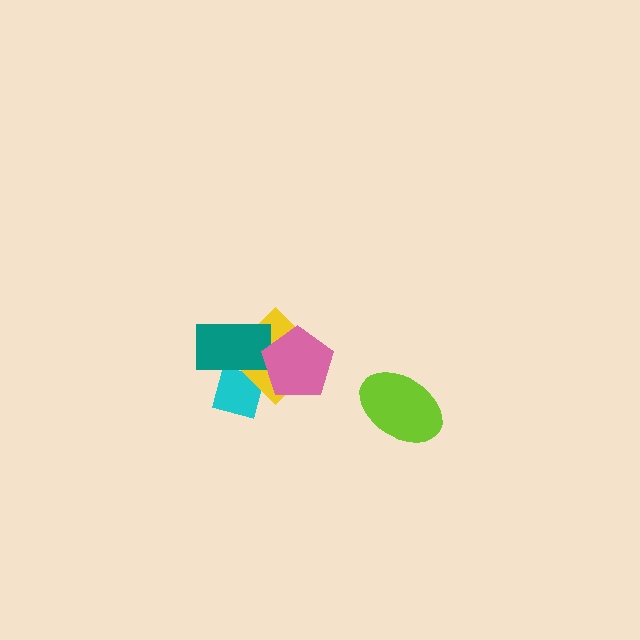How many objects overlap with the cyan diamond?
2 objects overlap with the cyan diamond.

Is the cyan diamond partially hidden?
Yes, it is partially covered by another shape.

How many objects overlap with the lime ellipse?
0 objects overlap with the lime ellipse.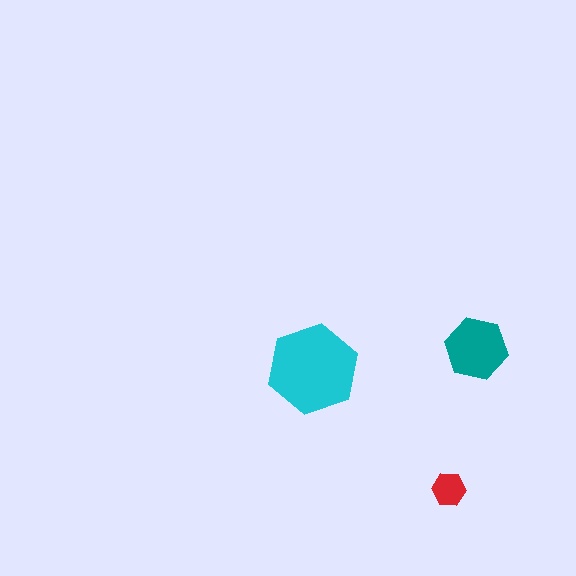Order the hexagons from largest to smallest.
the cyan one, the teal one, the red one.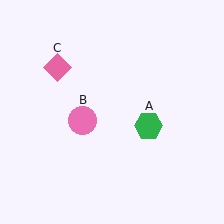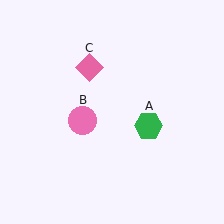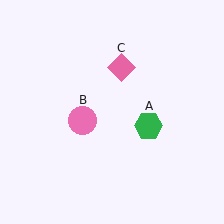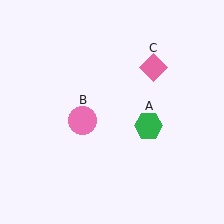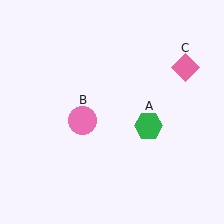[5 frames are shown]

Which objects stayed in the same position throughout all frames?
Green hexagon (object A) and pink circle (object B) remained stationary.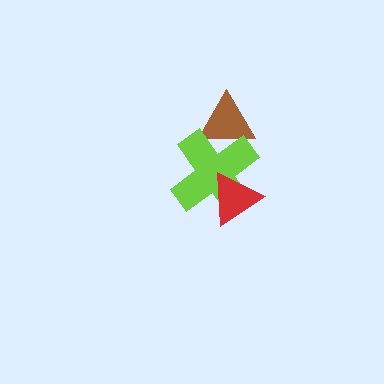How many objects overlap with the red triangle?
1 object overlaps with the red triangle.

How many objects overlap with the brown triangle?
1 object overlaps with the brown triangle.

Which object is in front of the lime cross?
The red triangle is in front of the lime cross.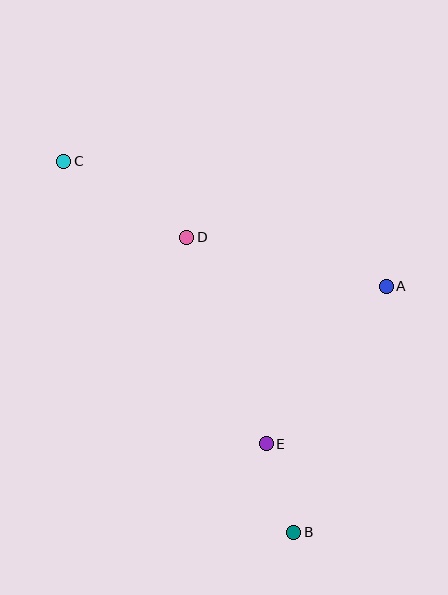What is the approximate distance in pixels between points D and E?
The distance between D and E is approximately 221 pixels.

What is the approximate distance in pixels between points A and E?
The distance between A and E is approximately 198 pixels.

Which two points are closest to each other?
Points B and E are closest to each other.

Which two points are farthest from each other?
Points B and C are farthest from each other.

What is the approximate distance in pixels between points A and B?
The distance between A and B is approximately 263 pixels.